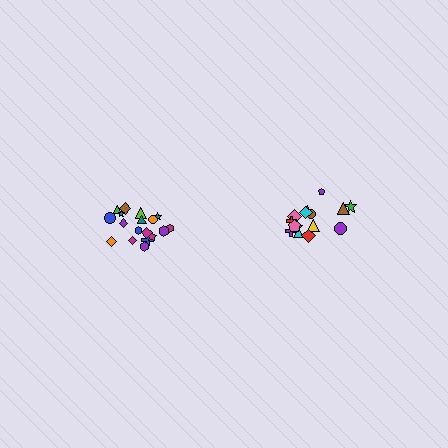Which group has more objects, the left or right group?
The left group.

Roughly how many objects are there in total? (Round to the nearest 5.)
Roughly 35 objects in total.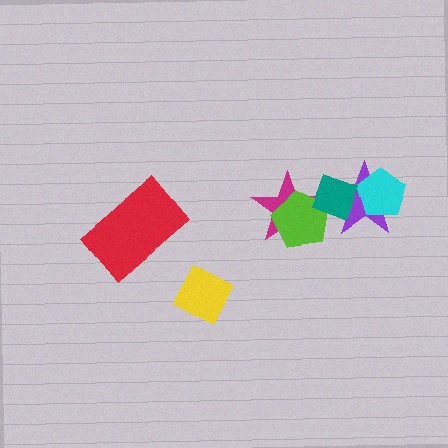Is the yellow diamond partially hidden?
No, no other shape covers it.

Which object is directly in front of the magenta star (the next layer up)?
The lime pentagon is directly in front of the magenta star.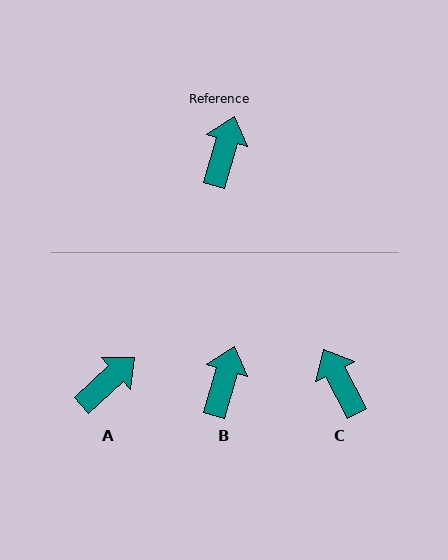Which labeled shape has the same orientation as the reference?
B.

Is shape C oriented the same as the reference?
No, it is off by about 44 degrees.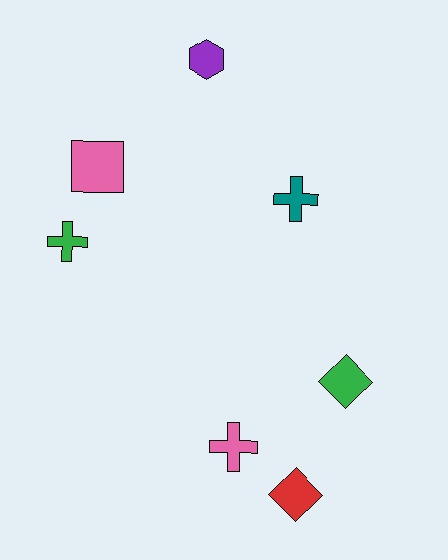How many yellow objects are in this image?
There are no yellow objects.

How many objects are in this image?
There are 7 objects.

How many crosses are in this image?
There are 3 crosses.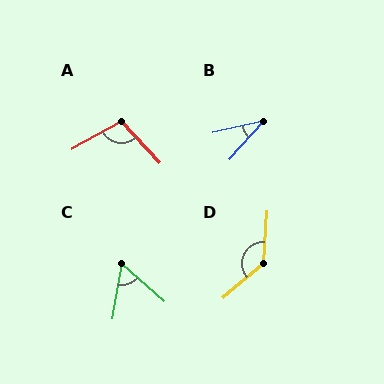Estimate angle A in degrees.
Approximately 104 degrees.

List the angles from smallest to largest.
B (35°), C (58°), A (104°), D (134°).